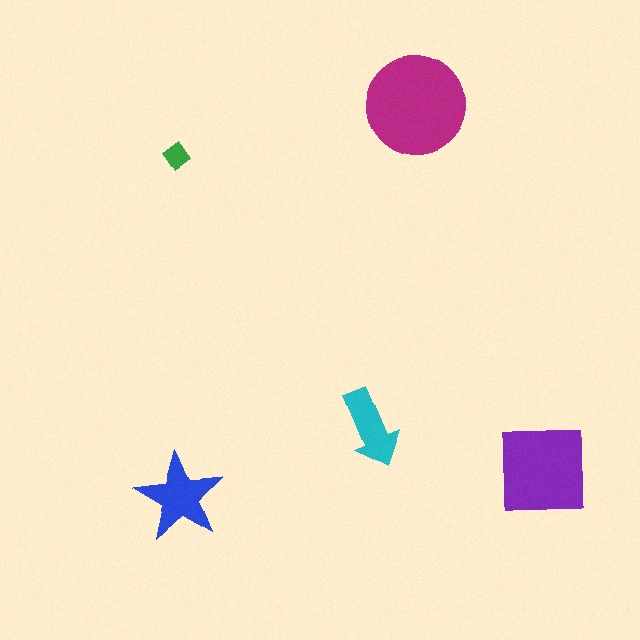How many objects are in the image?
There are 5 objects in the image.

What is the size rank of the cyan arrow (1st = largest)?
4th.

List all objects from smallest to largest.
The green diamond, the cyan arrow, the blue star, the purple square, the magenta circle.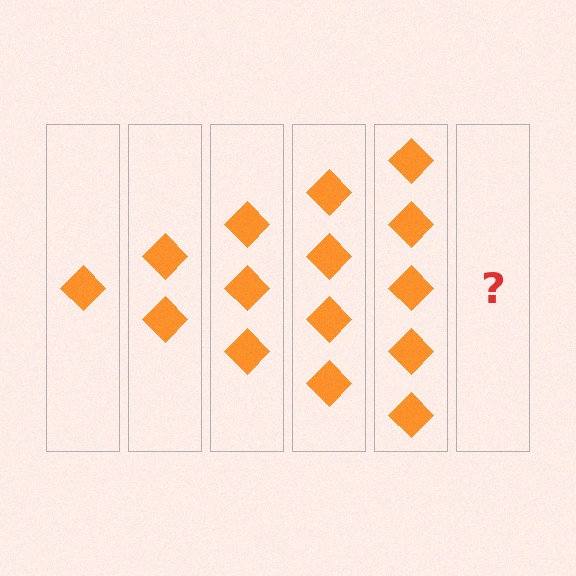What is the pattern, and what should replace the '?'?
The pattern is that each step adds one more diamond. The '?' should be 6 diamonds.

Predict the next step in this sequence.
The next step is 6 diamonds.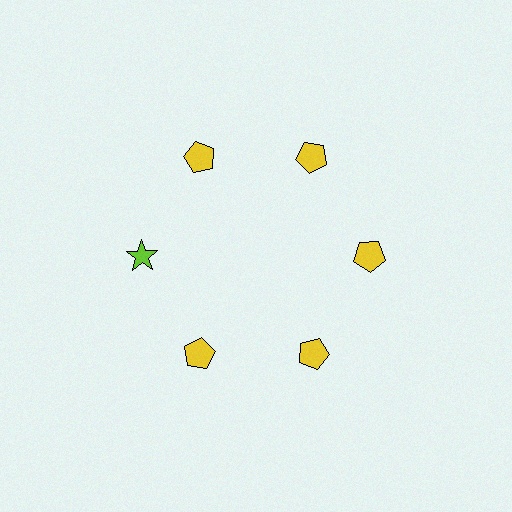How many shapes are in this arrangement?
There are 6 shapes arranged in a ring pattern.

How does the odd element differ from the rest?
It differs in both color (lime instead of yellow) and shape (star instead of pentagon).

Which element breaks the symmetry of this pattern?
The lime star at roughly the 9 o'clock position breaks the symmetry. All other shapes are yellow pentagons.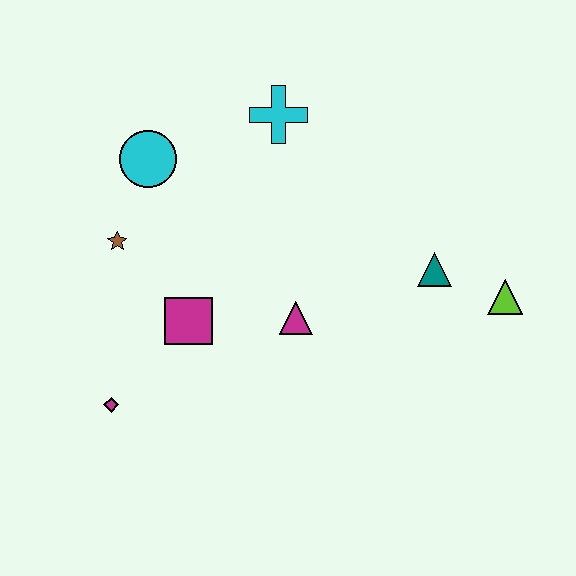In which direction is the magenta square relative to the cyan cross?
The magenta square is below the cyan cross.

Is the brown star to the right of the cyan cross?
No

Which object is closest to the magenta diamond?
The magenta square is closest to the magenta diamond.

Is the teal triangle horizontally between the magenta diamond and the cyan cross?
No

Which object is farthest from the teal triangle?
The magenta diamond is farthest from the teal triangle.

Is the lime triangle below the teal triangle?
Yes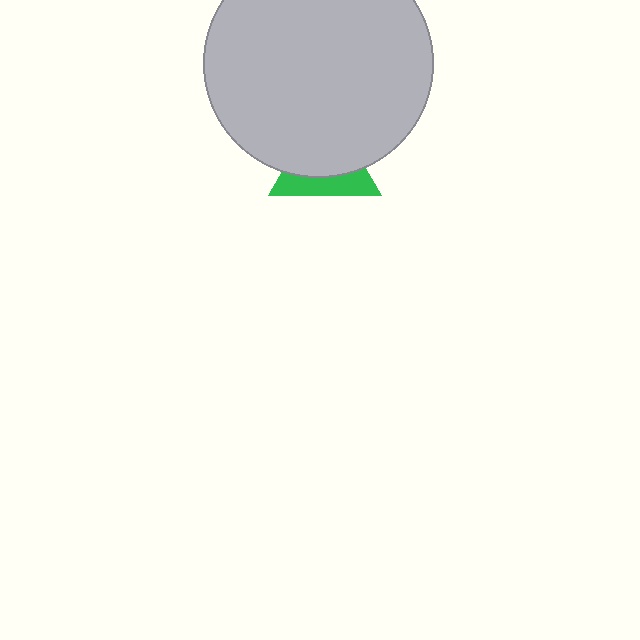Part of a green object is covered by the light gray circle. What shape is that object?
It is a triangle.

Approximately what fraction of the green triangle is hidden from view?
Roughly 63% of the green triangle is hidden behind the light gray circle.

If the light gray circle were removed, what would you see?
You would see the complete green triangle.